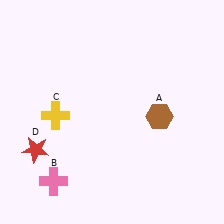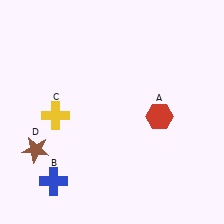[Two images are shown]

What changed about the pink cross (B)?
In Image 1, B is pink. In Image 2, it changed to blue.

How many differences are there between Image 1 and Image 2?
There are 3 differences between the two images.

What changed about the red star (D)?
In Image 1, D is red. In Image 2, it changed to brown.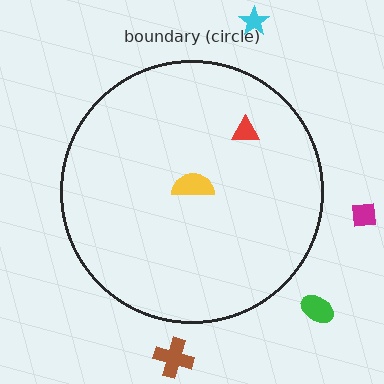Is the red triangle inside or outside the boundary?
Inside.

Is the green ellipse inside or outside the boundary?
Outside.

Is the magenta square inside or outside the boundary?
Outside.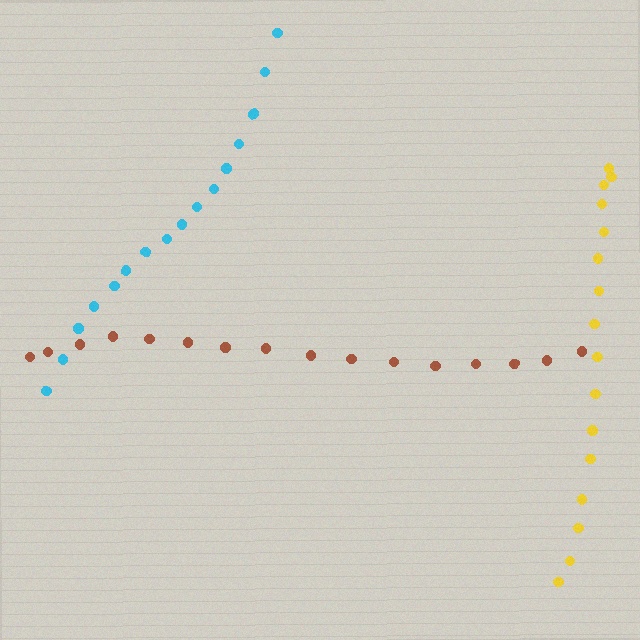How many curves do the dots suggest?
There are 3 distinct paths.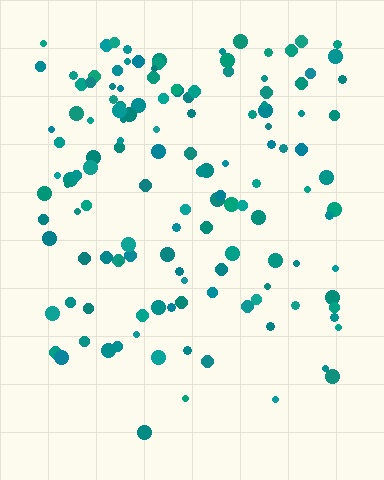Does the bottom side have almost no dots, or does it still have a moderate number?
Still a moderate number, just noticeably fewer than the top.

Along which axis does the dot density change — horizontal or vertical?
Vertical.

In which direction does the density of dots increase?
From bottom to top, with the top side densest.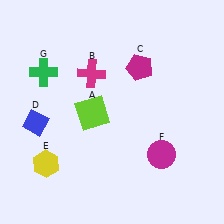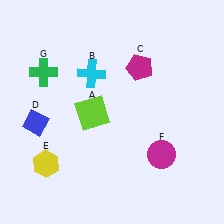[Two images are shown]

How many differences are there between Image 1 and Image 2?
There is 1 difference between the two images.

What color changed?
The cross (B) changed from magenta in Image 1 to cyan in Image 2.